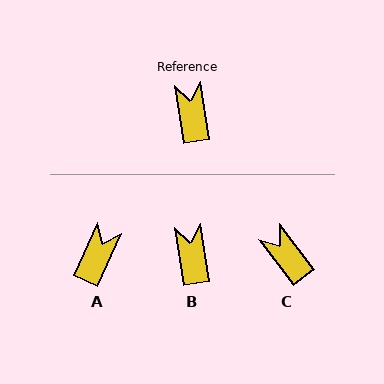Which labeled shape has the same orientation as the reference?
B.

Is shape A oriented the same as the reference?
No, it is off by about 32 degrees.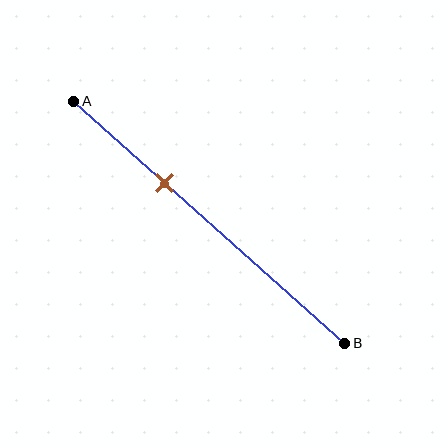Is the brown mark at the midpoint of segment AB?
No, the mark is at about 35% from A, not at the 50% midpoint.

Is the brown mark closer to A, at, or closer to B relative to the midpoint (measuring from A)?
The brown mark is closer to point A than the midpoint of segment AB.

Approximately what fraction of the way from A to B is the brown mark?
The brown mark is approximately 35% of the way from A to B.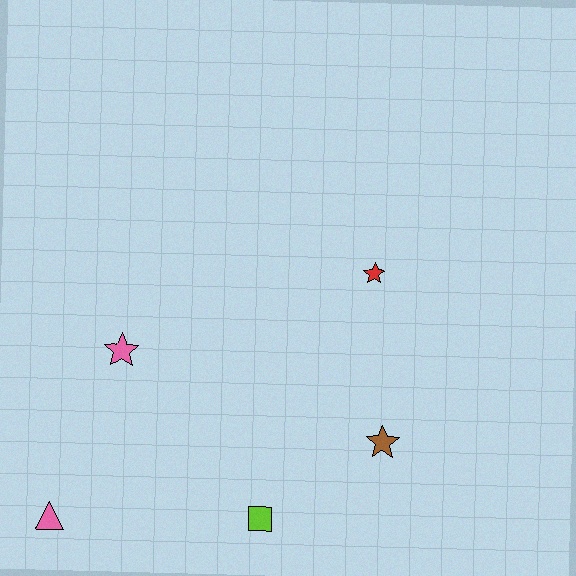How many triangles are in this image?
There is 1 triangle.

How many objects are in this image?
There are 5 objects.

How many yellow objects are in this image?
There are no yellow objects.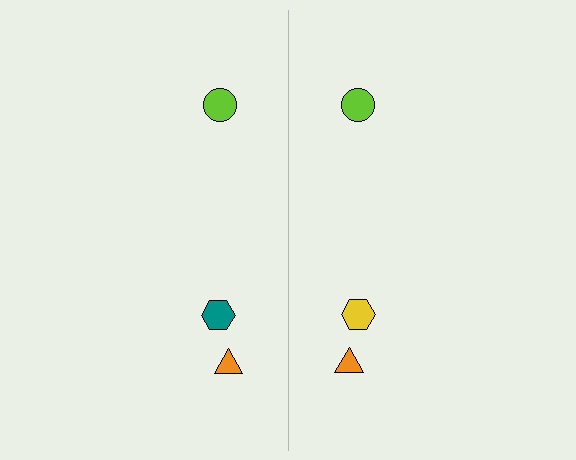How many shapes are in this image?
There are 6 shapes in this image.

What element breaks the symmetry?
The yellow hexagon on the right side breaks the symmetry — its mirror counterpart is teal.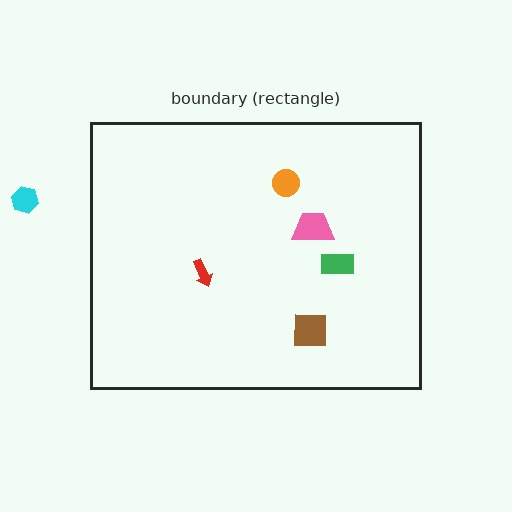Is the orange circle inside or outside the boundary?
Inside.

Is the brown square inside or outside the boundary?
Inside.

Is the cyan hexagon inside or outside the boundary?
Outside.